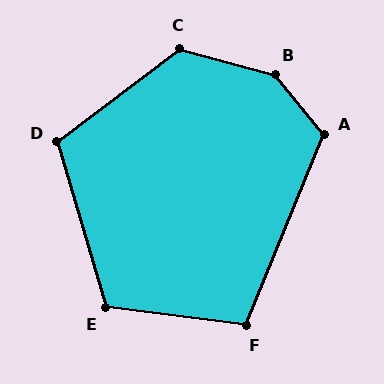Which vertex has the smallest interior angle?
F, at approximately 105 degrees.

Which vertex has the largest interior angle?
B, at approximately 144 degrees.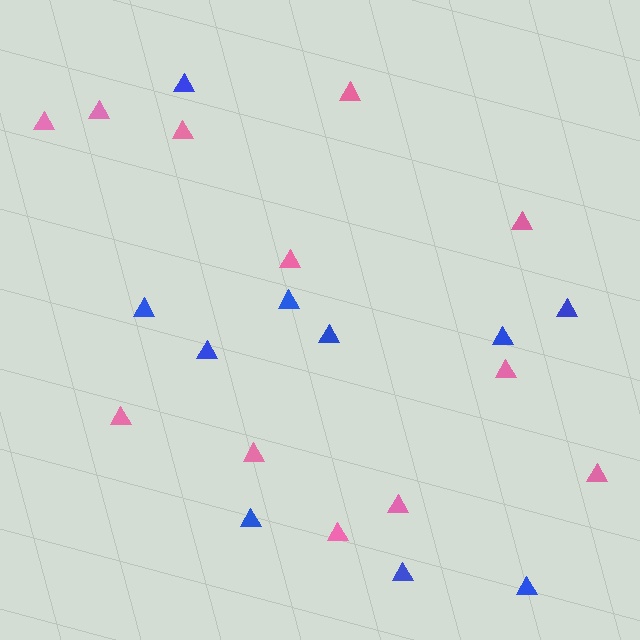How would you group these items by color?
There are 2 groups: one group of pink triangles (12) and one group of blue triangles (10).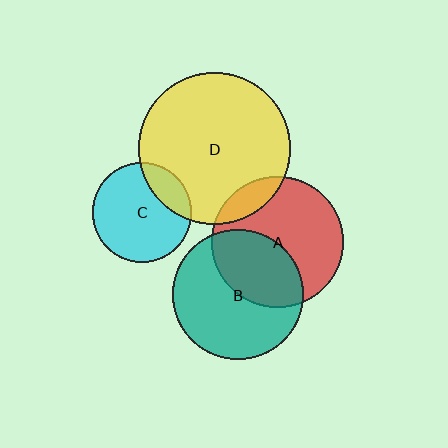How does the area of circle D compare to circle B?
Approximately 1.4 times.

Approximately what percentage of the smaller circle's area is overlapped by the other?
Approximately 15%.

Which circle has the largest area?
Circle D (yellow).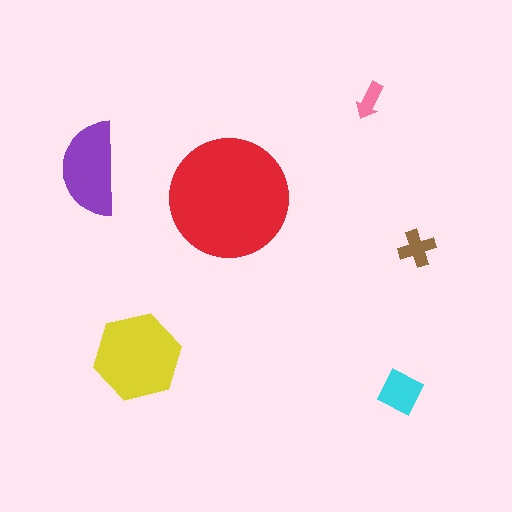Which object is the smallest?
The pink arrow.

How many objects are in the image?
There are 6 objects in the image.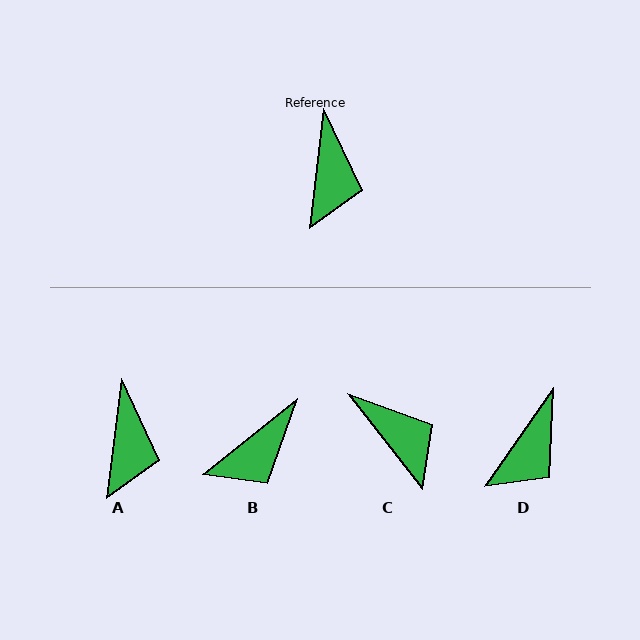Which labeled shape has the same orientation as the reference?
A.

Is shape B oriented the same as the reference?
No, it is off by about 44 degrees.